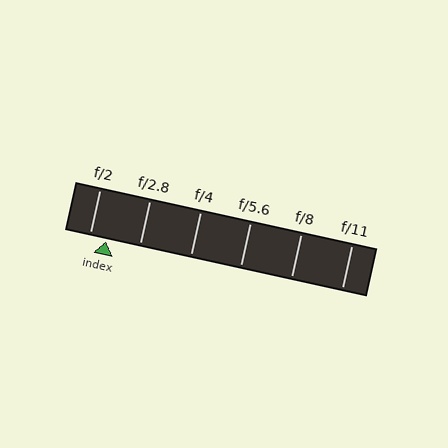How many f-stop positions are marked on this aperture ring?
There are 6 f-stop positions marked.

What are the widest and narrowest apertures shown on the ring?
The widest aperture shown is f/2 and the narrowest is f/11.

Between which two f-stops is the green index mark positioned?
The index mark is between f/2 and f/2.8.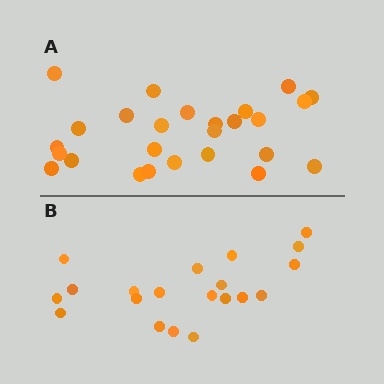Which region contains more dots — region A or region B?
Region A (the top region) has more dots.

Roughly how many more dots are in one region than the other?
Region A has about 6 more dots than region B.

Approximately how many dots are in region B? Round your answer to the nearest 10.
About 20 dots.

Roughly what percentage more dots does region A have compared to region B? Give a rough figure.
About 30% more.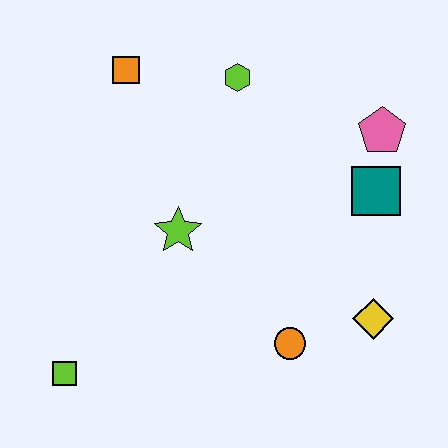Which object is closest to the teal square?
The pink pentagon is closest to the teal square.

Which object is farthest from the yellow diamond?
The orange square is farthest from the yellow diamond.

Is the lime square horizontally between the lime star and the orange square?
No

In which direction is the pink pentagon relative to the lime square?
The pink pentagon is to the right of the lime square.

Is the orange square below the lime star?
No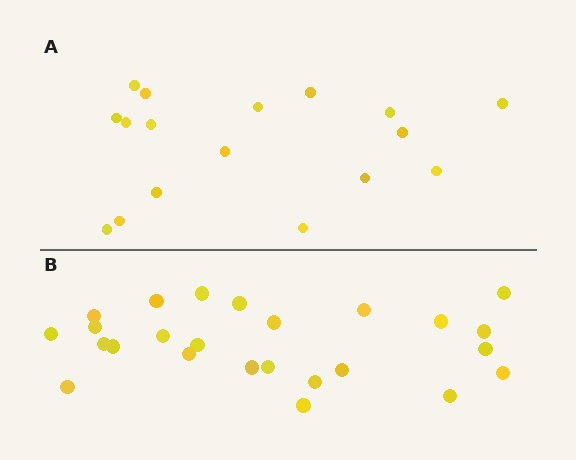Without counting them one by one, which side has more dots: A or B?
Region B (the bottom region) has more dots.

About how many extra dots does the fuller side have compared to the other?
Region B has roughly 8 or so more dots than region A.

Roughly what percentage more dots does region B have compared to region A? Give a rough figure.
About 45% more.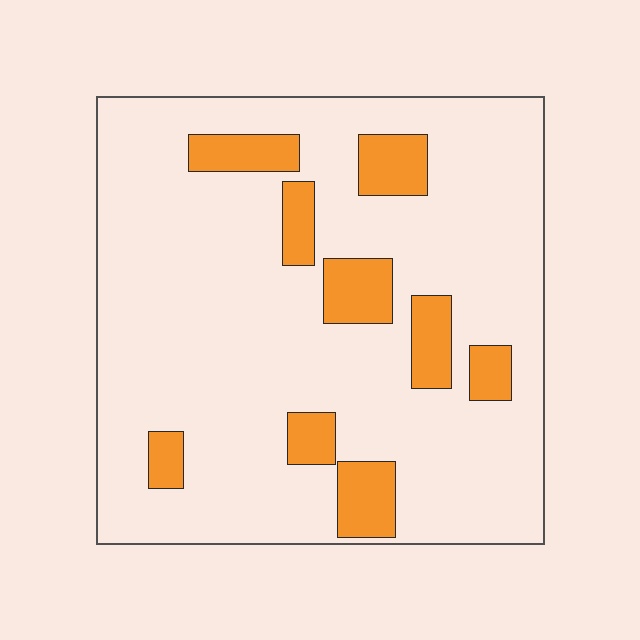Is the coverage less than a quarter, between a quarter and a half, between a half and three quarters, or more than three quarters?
Less than a quarter.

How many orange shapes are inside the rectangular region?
9.